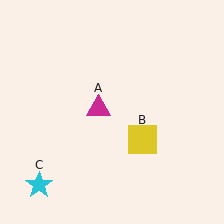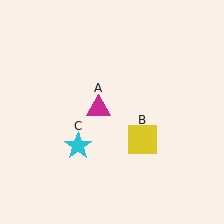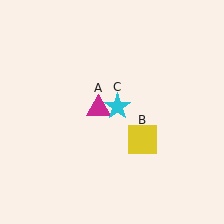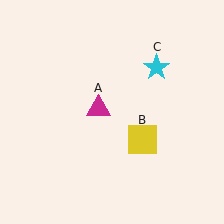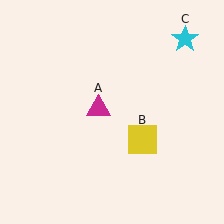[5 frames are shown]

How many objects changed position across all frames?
1 object changed position: cyan star (object C).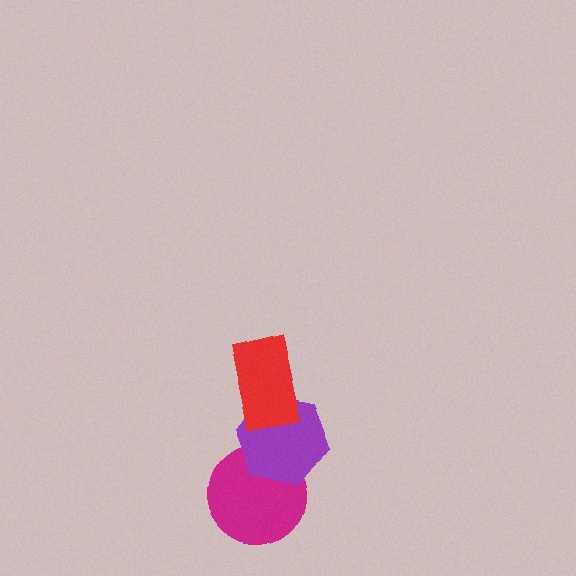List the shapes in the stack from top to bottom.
From top to bottom: the red rectangle, the purple hexagon, the magenta circle.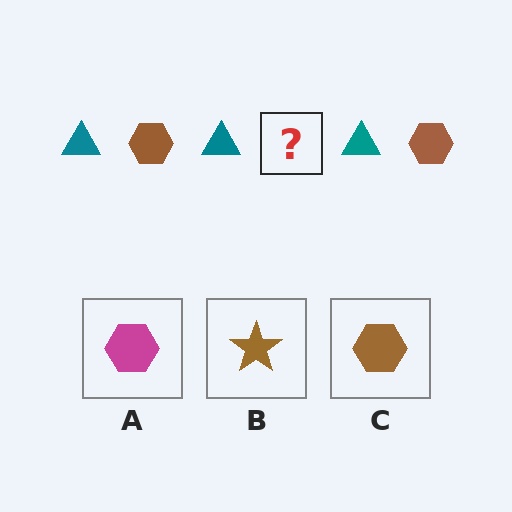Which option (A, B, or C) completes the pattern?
C.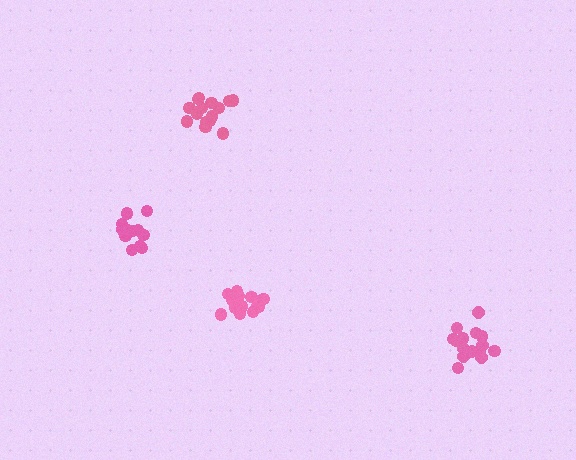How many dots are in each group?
Group 1: 14 dots, Group 2: 15 dots, Group 3: 15 dots, Group 4: 17 dots (61 total).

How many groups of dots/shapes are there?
There are 4 groups.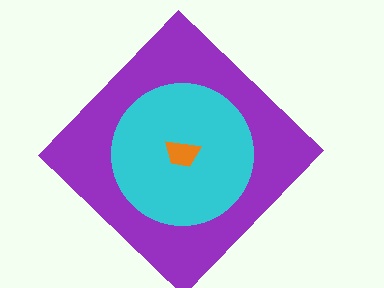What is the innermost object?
The orange trapezoid.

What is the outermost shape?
The purple diamond.